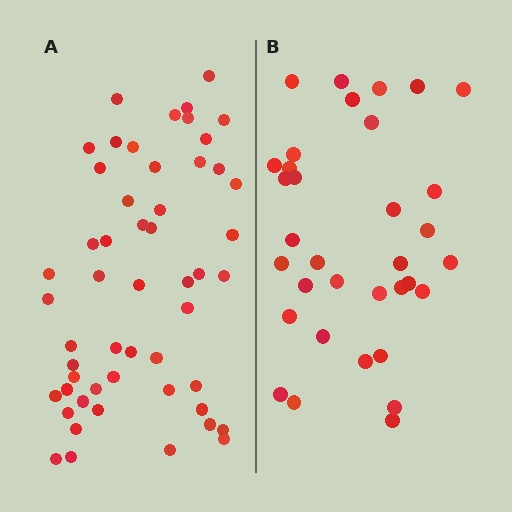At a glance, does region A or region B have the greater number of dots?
Region A (the left region) has more dots.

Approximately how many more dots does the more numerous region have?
Region A has approximately 20 more dots than region B.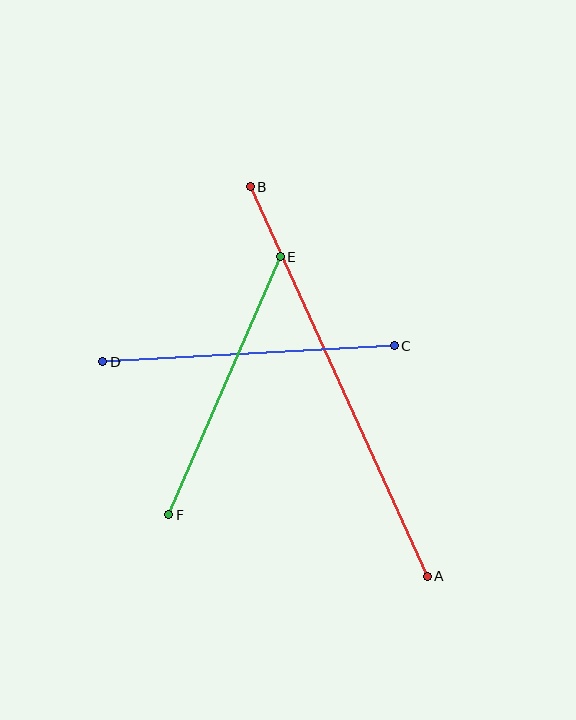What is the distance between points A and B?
The distance is approximately 428 pixels.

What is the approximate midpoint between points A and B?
The midpoint is at approximately (339, 382) pixels.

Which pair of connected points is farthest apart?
Points A and B are farthest apart.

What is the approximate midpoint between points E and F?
The midpoint is at approximately (225, 386) pixels.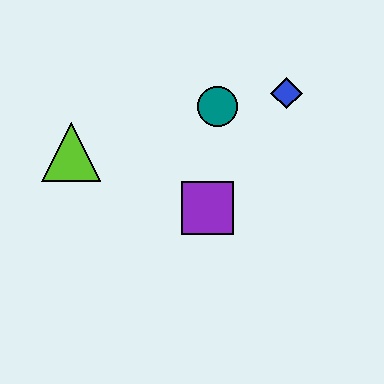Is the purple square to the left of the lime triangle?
No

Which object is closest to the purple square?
The teal circle is closest to the purple square.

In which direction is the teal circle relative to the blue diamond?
The teal circle is to the left of the blue diamond.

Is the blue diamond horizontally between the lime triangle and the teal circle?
No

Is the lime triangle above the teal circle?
No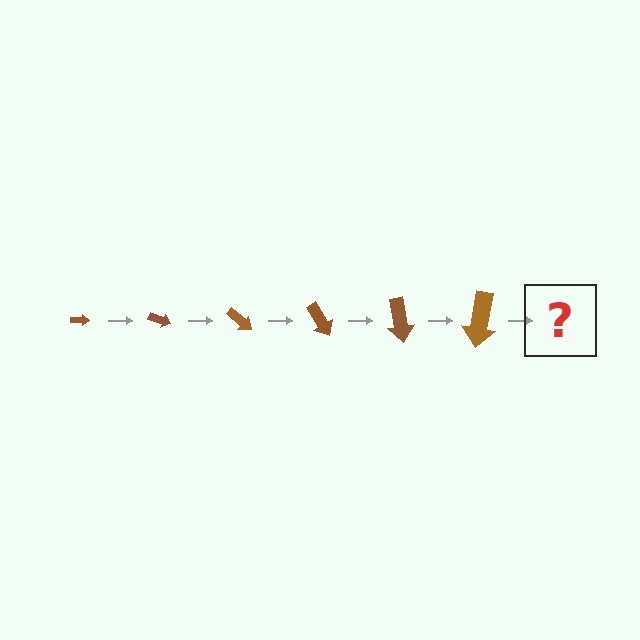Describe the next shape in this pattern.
It should be an arrow, larger than the previous one and rotated 120 degrees from the start.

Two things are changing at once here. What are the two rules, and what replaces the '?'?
The two rules are that the arrow grows larger each step and it rotates 20 degrees each step. The '?' should be an arrow, larger than the previous one and rotated 120 degrees from the start.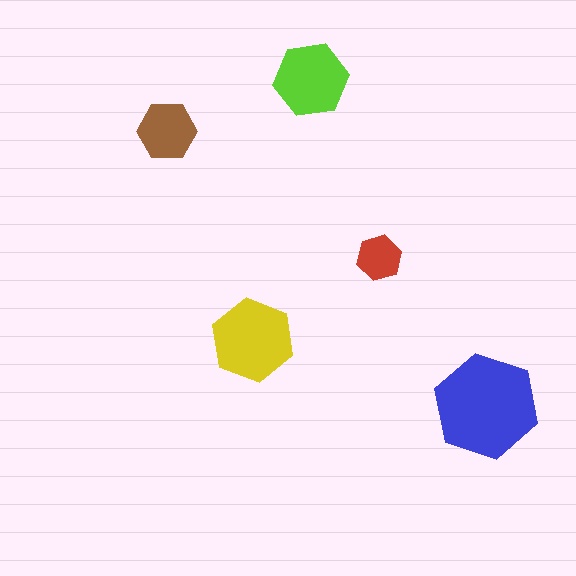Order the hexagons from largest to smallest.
the blue one, the yellow one, the lime one, the brown one, the red one.